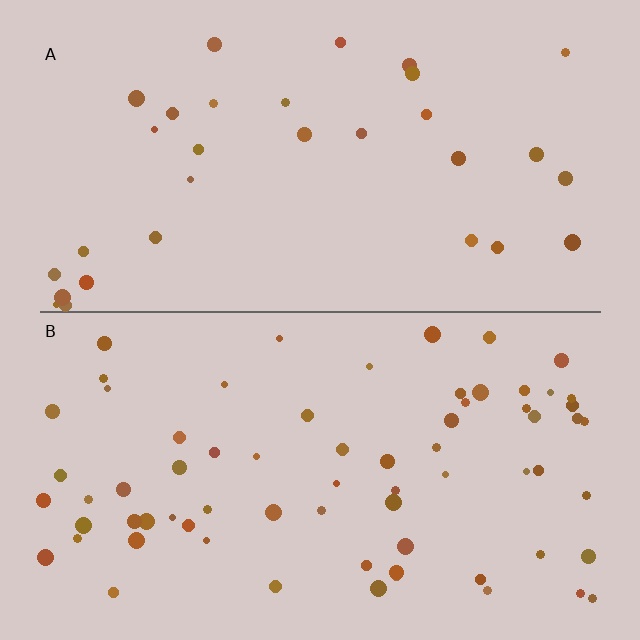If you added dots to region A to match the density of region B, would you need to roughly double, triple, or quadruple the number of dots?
Approximately double.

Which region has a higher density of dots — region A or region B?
B (the bottom).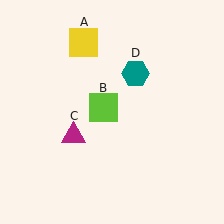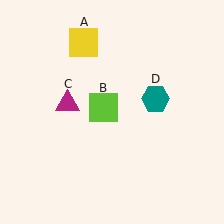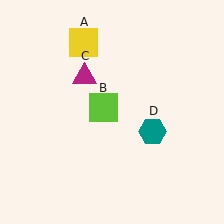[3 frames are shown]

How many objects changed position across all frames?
2 objects changed position: magenta triangle (object C), teal hexagon (object D).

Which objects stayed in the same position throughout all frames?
Yellow square (object A) and lime square (object B) remained stationary.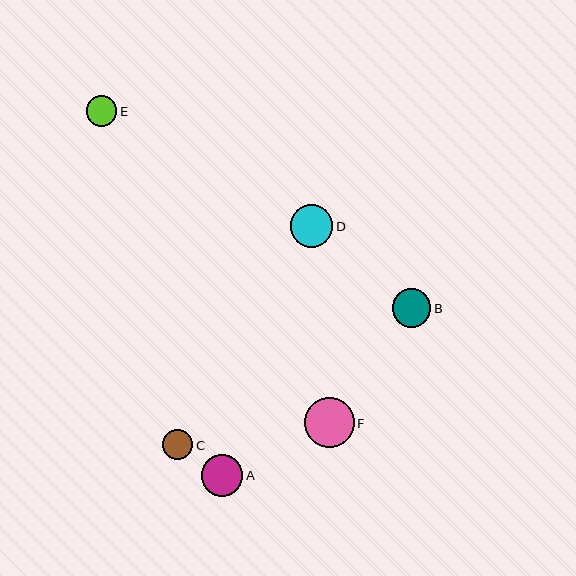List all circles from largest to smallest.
From largest to smallest: F, D, A, B, C, E.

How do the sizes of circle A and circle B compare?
Circle A and circle B are approximately the same size.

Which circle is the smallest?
Circle E is the smallest with a size of approximately 30 pixels.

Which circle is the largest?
Circle F is the largest with a size of approximately 50 pixels.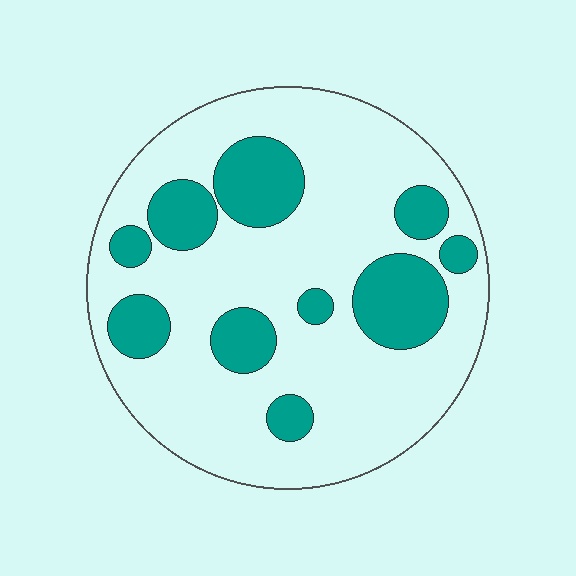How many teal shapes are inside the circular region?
10.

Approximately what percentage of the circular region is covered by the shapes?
Approximately 25%.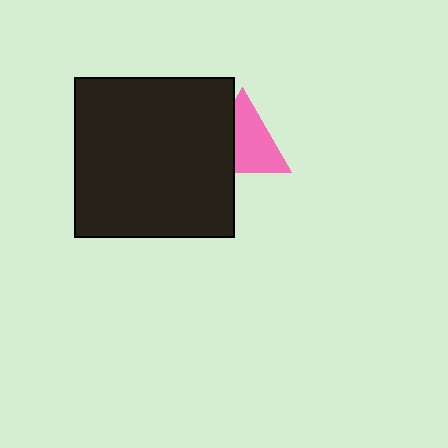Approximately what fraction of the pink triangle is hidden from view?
Roughly 37% of the pink triangle is hidden behind the black square.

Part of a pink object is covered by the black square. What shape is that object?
It is a triangle.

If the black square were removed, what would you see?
You would see the complete pink triangle.